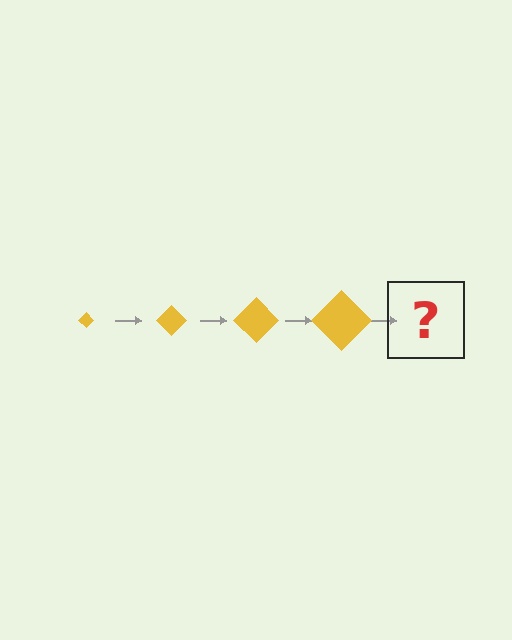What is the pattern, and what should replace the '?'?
The pattern is that the diamond gets progressively larger each step. The '?' should be a yellow diamond, larger than the previous one.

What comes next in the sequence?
The next element should be a yellow diamond, larger than the previous one.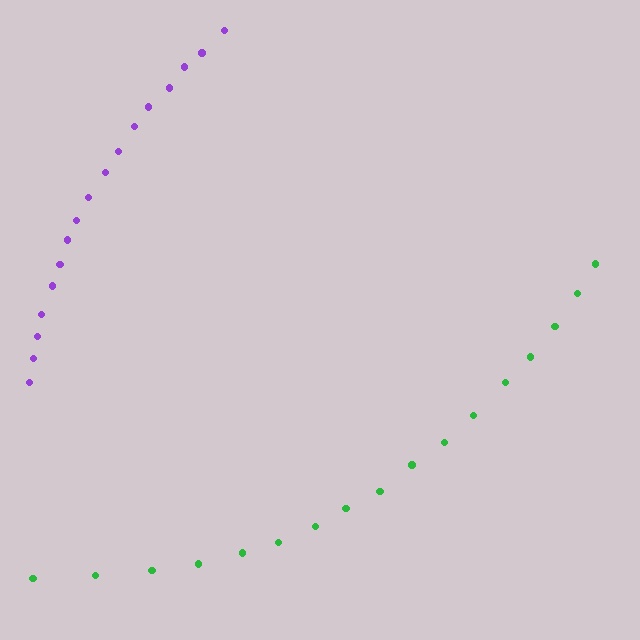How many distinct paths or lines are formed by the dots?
There are 2 distinct paths.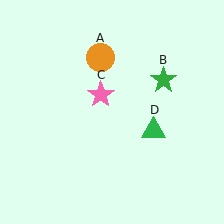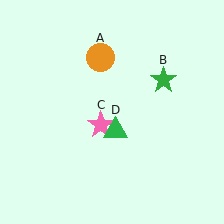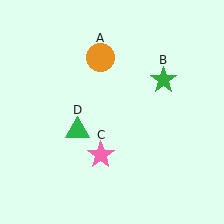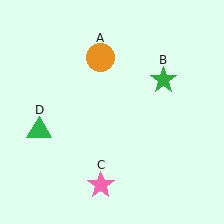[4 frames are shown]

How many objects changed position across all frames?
2 objects changed position: pink star (object C), green triangle (object D).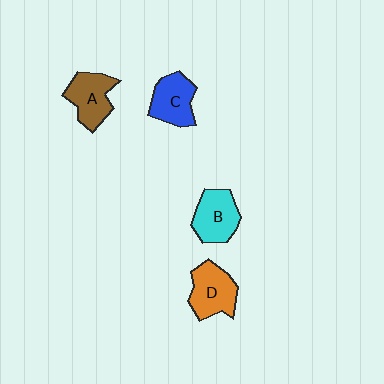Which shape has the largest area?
Shape D (orange).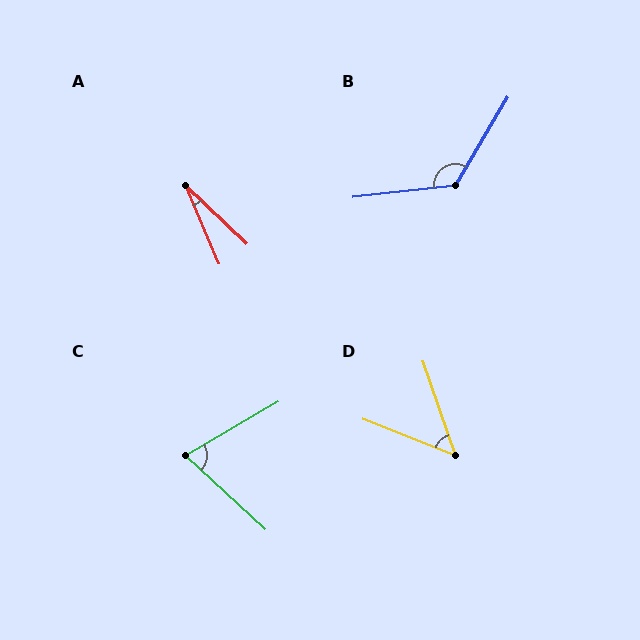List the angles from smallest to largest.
A (23°), D (50°), C (73°), B (127°).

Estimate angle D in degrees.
Approximately 50 degrees.